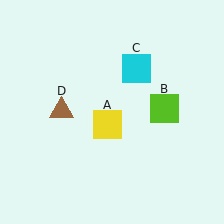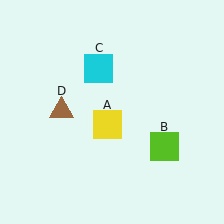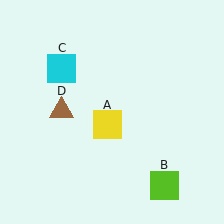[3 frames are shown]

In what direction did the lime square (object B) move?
The lime square (object B) moved down.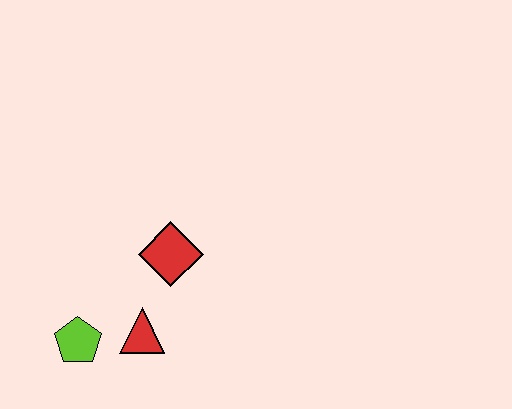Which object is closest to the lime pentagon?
The red triangle is closest to the lime pentagon.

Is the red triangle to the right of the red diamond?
No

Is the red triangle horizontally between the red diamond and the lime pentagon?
Yes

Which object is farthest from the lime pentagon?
The red diamond is farthest from the lime pentagon.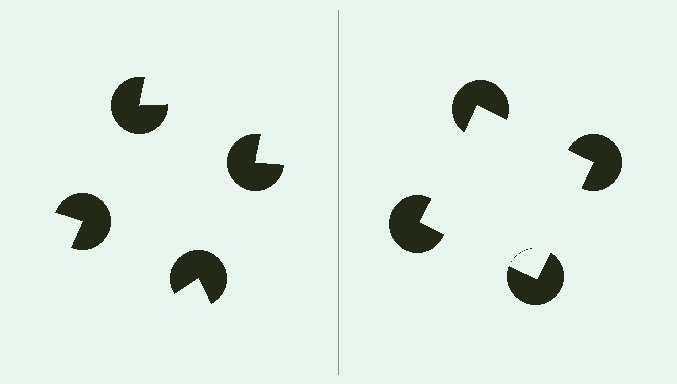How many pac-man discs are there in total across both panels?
8 — 4 on each side.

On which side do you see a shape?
An illusory square appears on the right side. On the left side the wedge cuts are rotated, so no coherent shape forms.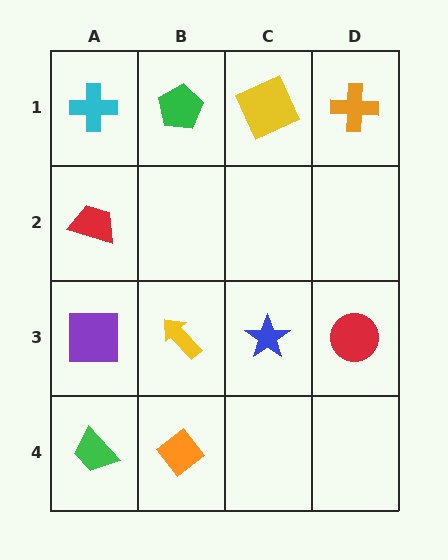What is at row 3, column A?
A purple square.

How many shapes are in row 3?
4 shapes.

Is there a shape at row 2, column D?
No, that cell is empty.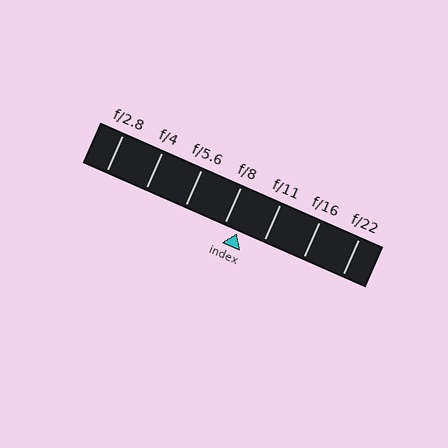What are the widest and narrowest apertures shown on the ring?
The widest aperture shown is f/2.8 and the narrowest is f/22.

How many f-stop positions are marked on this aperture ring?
There are 7 f-stop positions marked.